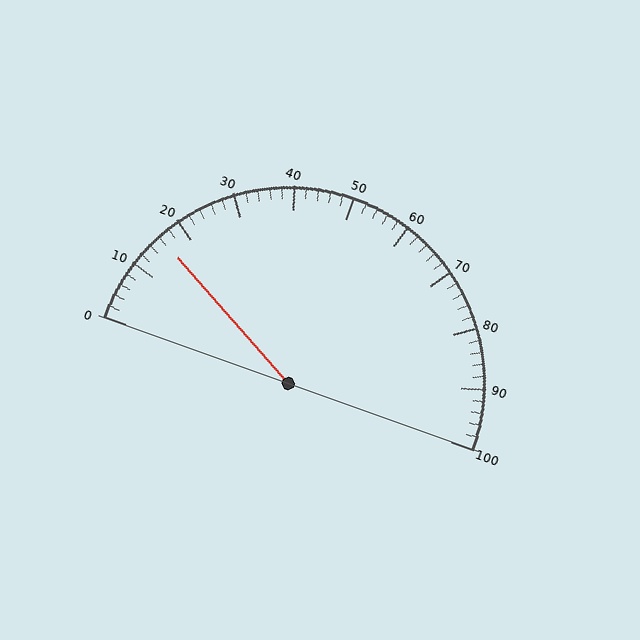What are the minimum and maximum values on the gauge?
The gauge ranges from 0 to 100.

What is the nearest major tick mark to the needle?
The nearest major tick mark is 20.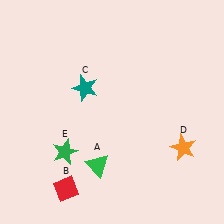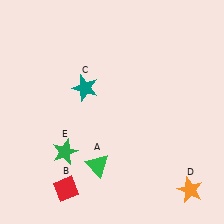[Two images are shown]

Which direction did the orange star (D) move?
The orange star (D) moved down.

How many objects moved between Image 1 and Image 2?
1 object moved between the two images.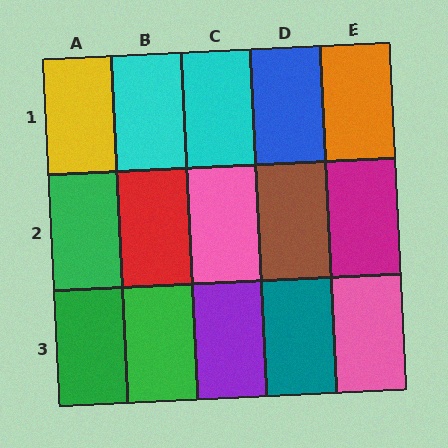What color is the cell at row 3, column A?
Green.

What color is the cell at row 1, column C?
Cyan.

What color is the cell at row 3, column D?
Teal.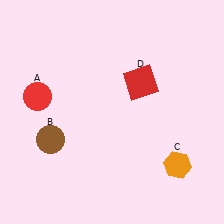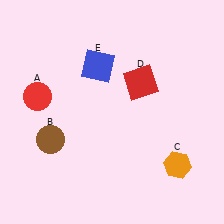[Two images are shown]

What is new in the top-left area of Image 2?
A blue square (E) was added in the top-left area of Image 2.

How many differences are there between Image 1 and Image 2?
There is 1 difference between the two images.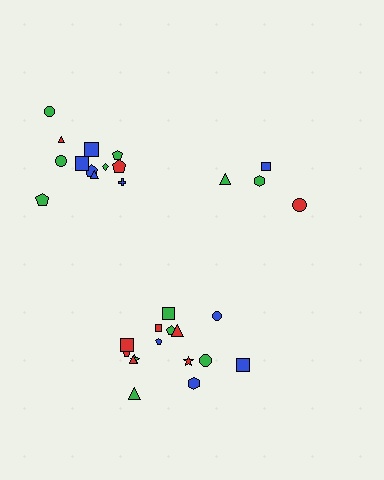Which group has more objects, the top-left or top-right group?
The top-left group.